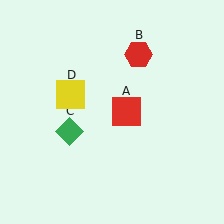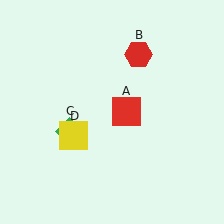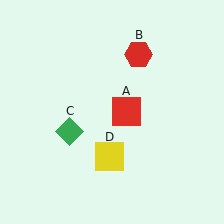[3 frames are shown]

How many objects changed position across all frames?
1 object changed position: yellow square (object D).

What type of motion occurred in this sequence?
The yellow square (object D) rotated counterclockwise around the center of the scene.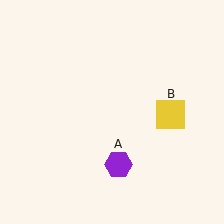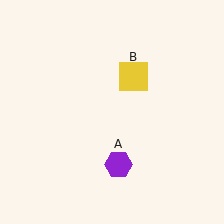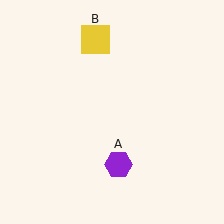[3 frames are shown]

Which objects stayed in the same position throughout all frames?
Purple hexagon (object A) remained stationary.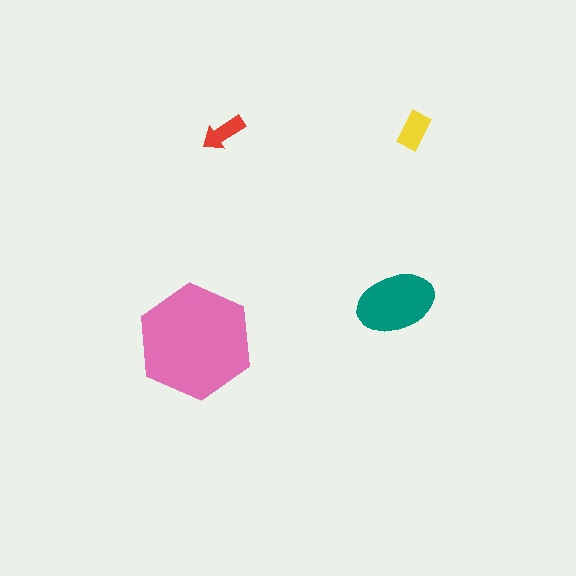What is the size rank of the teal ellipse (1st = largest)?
2nd.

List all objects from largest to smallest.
The pink hexagon, the teal ellipse, the yellow rectangle, the red arrow.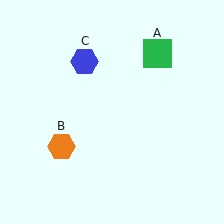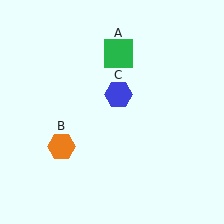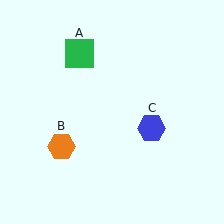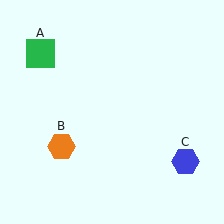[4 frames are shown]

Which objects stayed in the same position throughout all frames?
Orange hexagon (object B) remained stationary.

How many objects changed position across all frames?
2 objects changed position: green square (object A), blue hexagon (object C).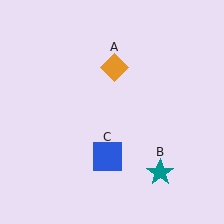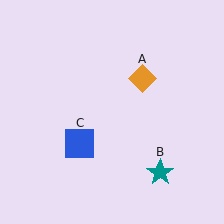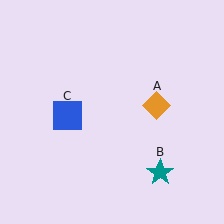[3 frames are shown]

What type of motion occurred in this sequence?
The orange diamond (object A), blue square (object C) rotated clockwise around the center of the scene.